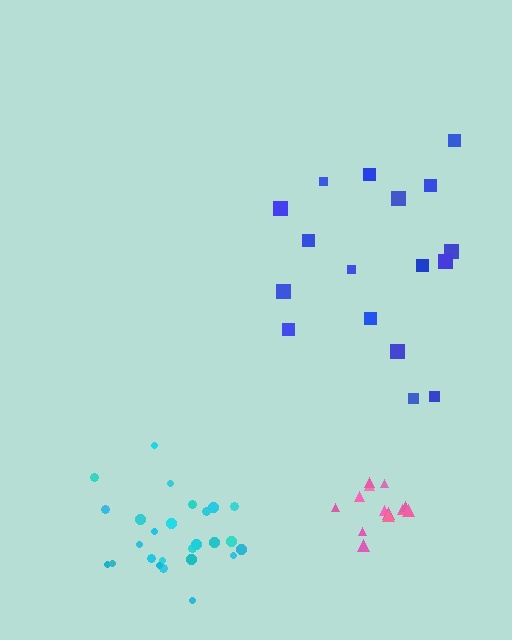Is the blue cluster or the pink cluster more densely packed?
Pink.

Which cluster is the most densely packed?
Pink.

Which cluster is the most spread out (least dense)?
Blue.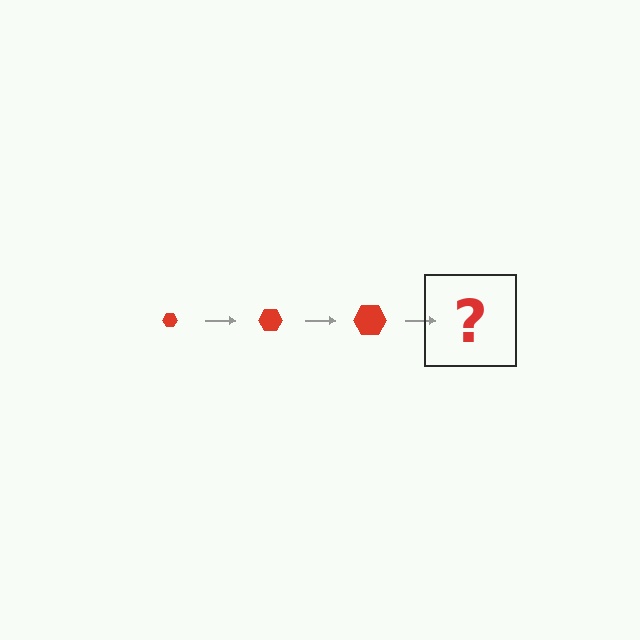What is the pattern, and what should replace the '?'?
The pattern is that the hexagon gets progressively larger each step. The '?' should be a red hexagon, larger than the previous one.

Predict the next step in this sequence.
The next step is a red hexagon, larger than the previous one.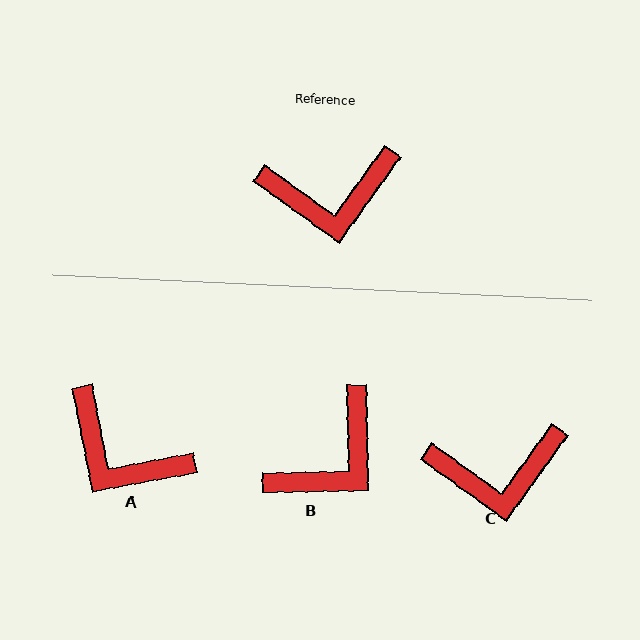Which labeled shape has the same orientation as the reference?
C.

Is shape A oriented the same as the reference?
No, it is off by about 44 degrees.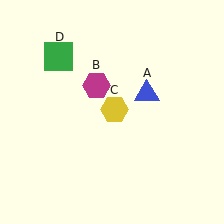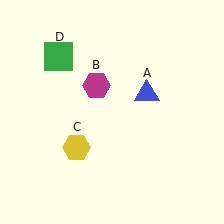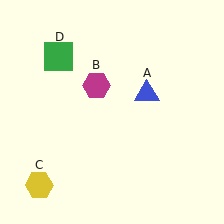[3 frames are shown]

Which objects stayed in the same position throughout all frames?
Blue triangle (object A) and magenta hexagon (object B) and green square (object D) remained stationary.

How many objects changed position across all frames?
1 object changed position: yellow hexagon (object C).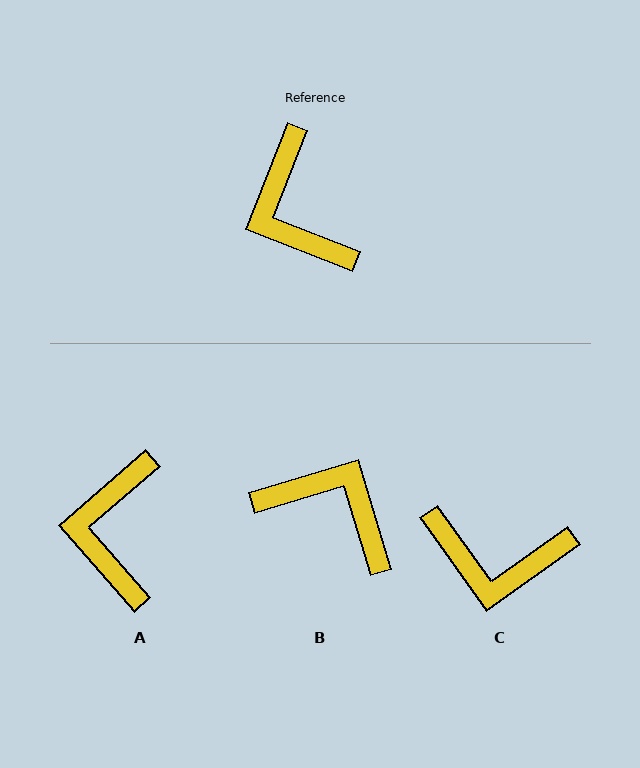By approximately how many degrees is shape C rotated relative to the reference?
Approximately 57 degrees counter-clockwise.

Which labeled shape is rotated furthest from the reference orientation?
B, about 142 degrees away.